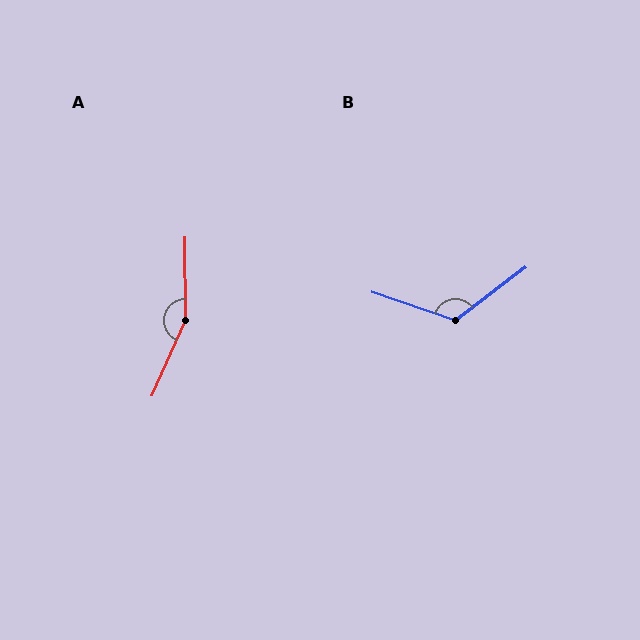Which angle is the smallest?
B, at approximately 124 degrees.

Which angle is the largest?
A, at approximately 155 degrees.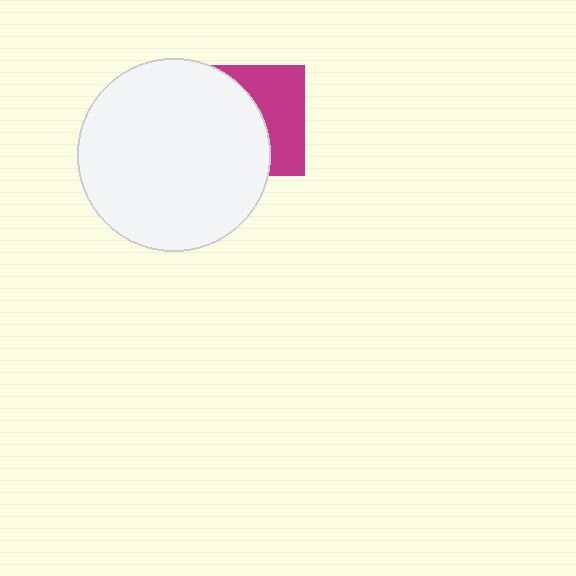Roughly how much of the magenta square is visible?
A small part of it is visible (roughly 43%).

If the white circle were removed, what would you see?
You would see the complete magenta square.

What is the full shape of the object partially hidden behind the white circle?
The partially hidden object is a magenta square.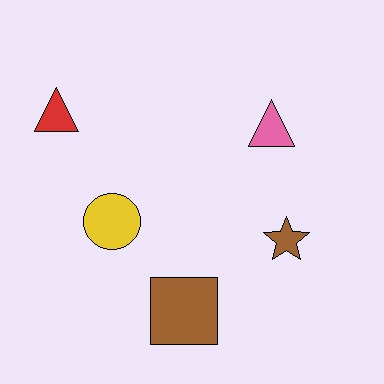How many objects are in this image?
There are 5 objects.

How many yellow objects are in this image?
There is 1 yellow object.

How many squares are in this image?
There is 1 square.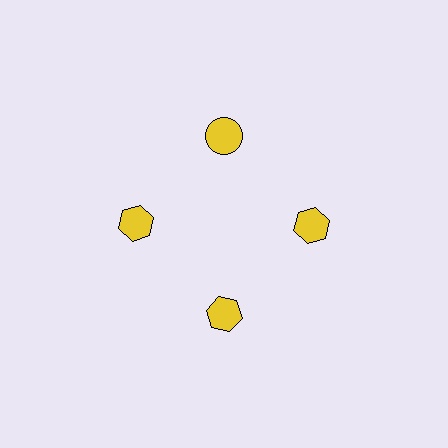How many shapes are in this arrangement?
There are 4 shapes arranged in a ring pattern.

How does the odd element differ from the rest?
It has a different shape: circle instead of hexagon.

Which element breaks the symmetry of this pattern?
The yellow circle at roughly the 12 o'clock position breaks the symmetry. All other shapes are yellow hexagons.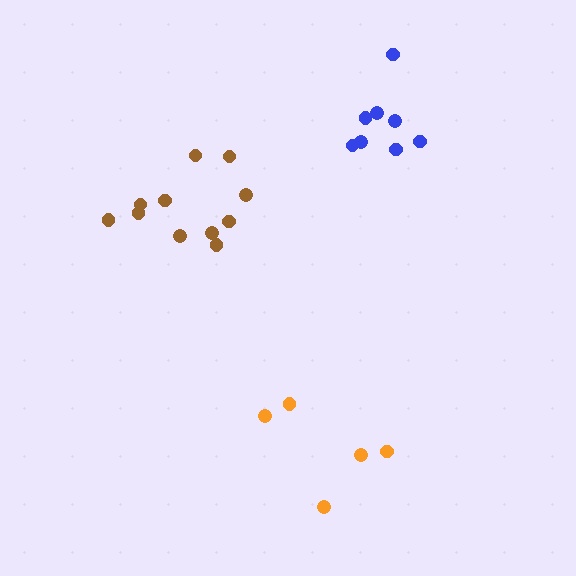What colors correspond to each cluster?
The clusters are colored: blue, orange, brown.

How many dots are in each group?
Group 1: 8 dots, Group 2: 5 dots, Group 3: 11 dots (24 total).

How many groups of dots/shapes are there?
There are 3 groups.